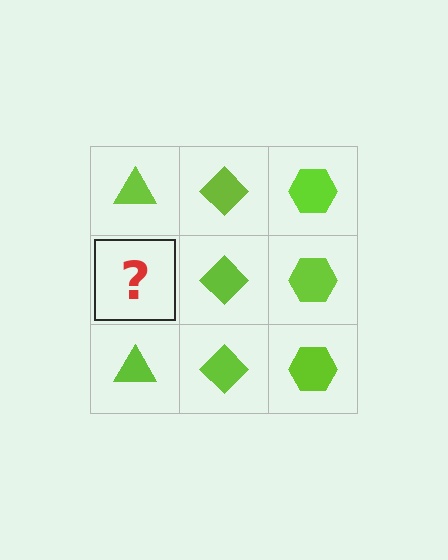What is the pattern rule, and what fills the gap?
The rule is that each column has a consistent shape. The gap should be filled with a lime triangle.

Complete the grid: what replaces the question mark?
The question mark should be replaced with a lime triangle.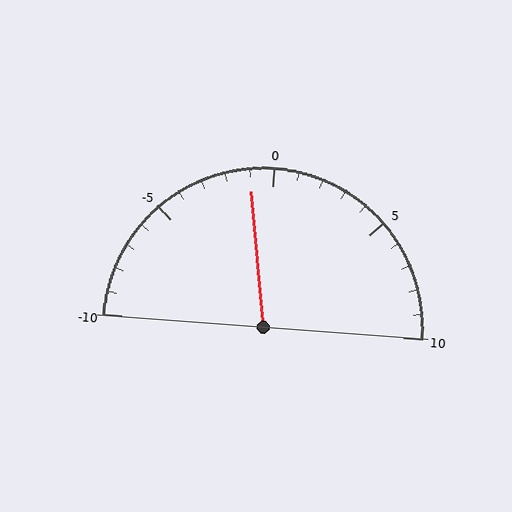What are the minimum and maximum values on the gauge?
The gauge ranges from -10 to 10.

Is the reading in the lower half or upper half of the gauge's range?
The reading is in the lower half of the range (-10 to 10).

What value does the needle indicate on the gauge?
The needle indicates approximately -1.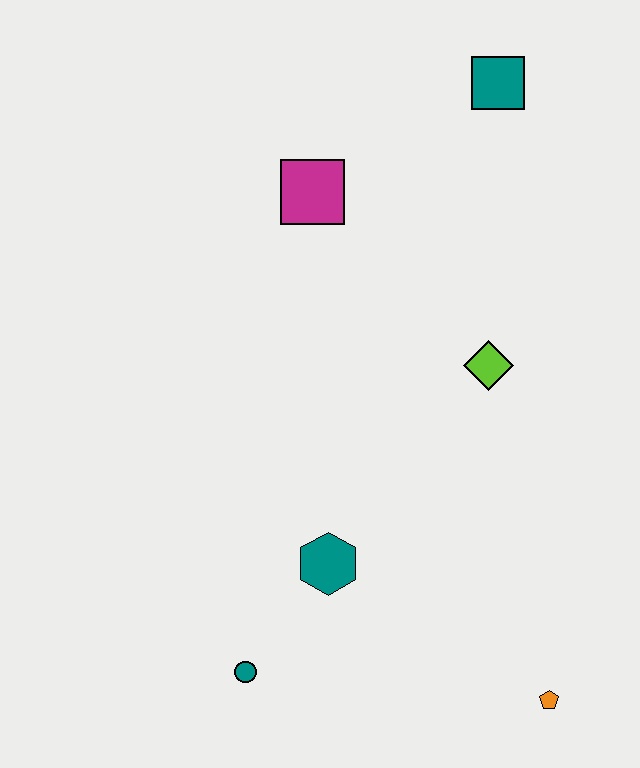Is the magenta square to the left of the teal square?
Yes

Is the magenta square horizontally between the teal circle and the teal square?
Yes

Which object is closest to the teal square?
The magenta square is closest to the teal square.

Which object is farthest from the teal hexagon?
The teal square is farthest from the teal hexagon.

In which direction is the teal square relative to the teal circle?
The teal square is above the teal circle.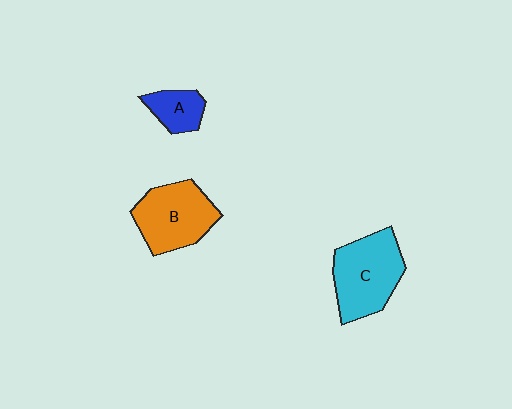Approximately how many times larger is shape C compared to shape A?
Approximately 2.4 times.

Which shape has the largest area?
Shape C (cyan).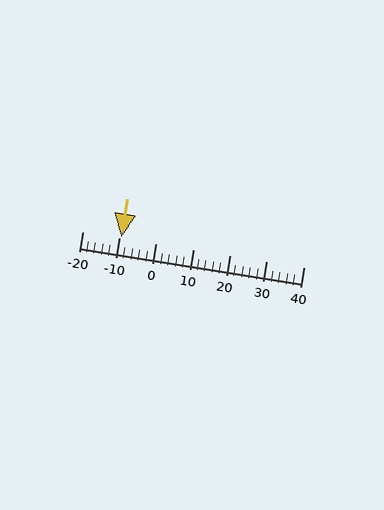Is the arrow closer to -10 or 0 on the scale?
The arrow is closer to -10.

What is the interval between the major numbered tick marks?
The major tick marks are spaced 10 units apart.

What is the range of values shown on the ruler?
The ruler shows values from -20 to 40.